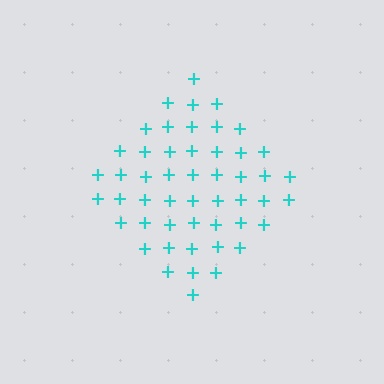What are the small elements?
The small elements are plus signs.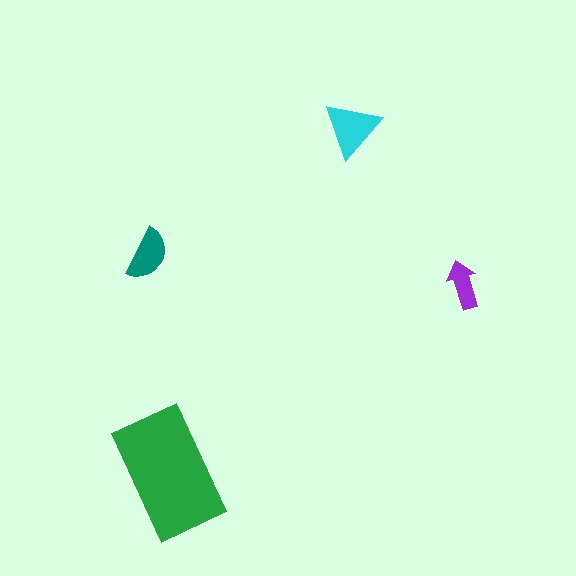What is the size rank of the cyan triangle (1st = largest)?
2nd.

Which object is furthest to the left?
The teal semicircle is leftmost.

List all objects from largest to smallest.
The green rectangle, the cyan triangle, the teal semicircle, the purple arrow.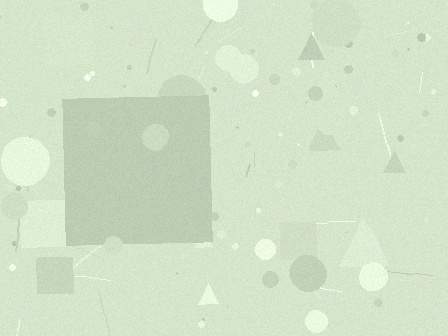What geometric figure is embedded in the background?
A square is embedded in the background.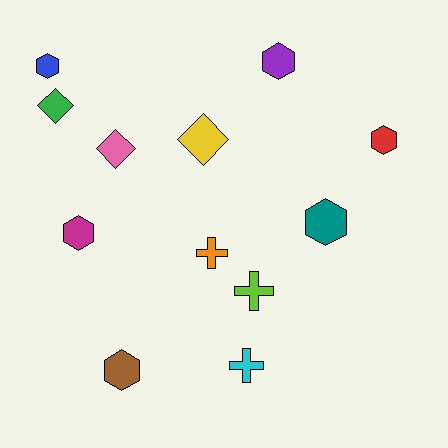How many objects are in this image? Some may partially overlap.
There are 12 objects.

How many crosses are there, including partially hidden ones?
There are 3 crosses.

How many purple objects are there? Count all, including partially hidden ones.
There is 1 purple object.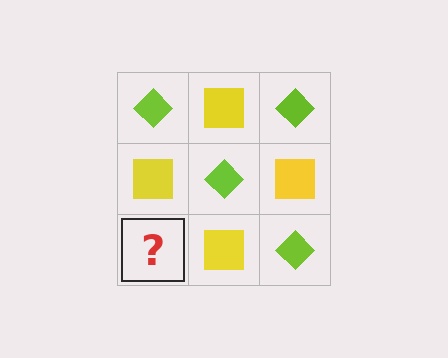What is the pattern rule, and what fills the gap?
The rule is that it alternates lime diamond and yellow square in a checkerboard pattern. The gap should be filled with a lime diamond.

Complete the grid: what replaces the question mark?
The question mark should be replaced with a lime diamond.